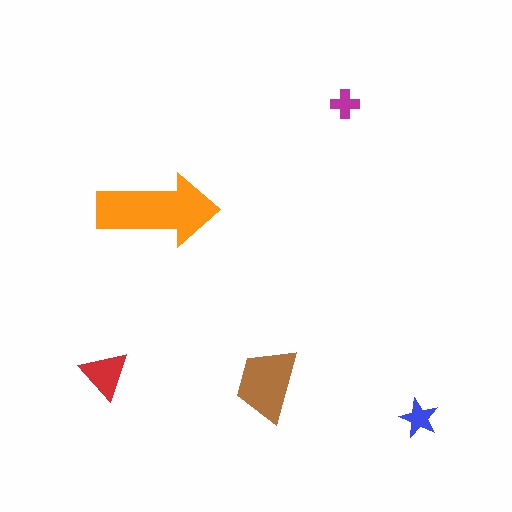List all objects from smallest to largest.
The magenta cross, the blue star, the red triangle, the brown trapezoid, the orange arrow.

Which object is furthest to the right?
The blue star is rightmost.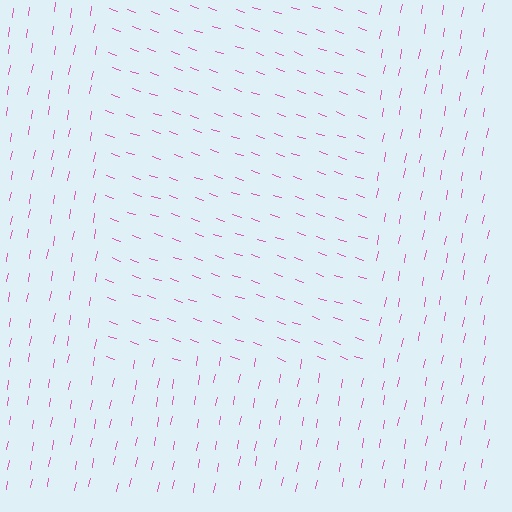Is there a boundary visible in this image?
Yes, there is a texture boundary formed by a change in line orientation.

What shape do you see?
I see a rectangle.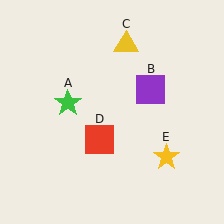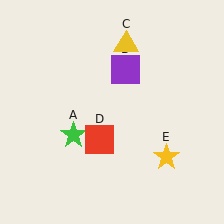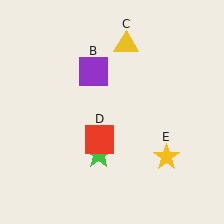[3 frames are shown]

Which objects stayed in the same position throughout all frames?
Yellow triangle (object C) and red square (object D) and yellow star (object E) remained stationary.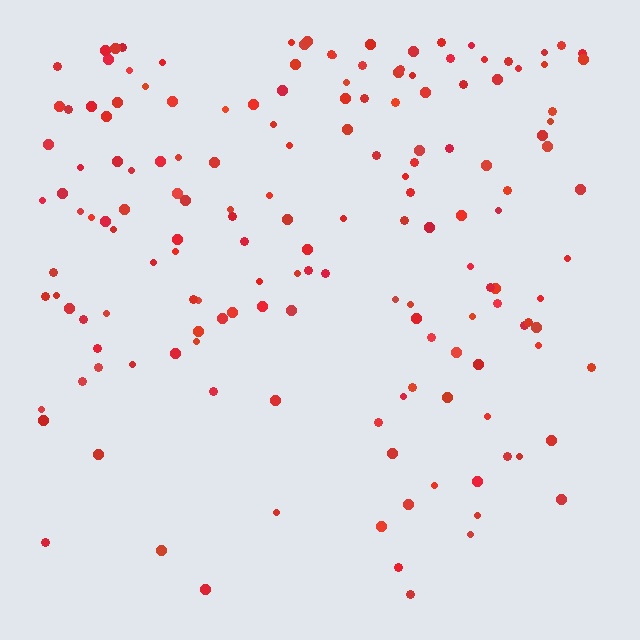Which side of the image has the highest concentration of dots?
The top.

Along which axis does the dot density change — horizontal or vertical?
Vertical.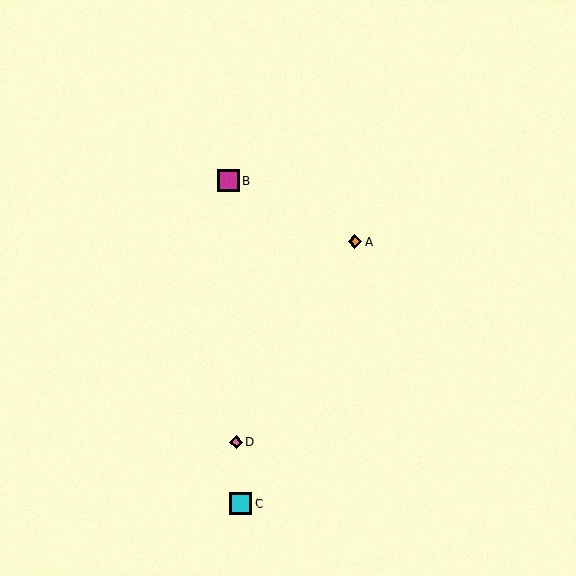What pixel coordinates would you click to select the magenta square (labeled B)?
Click at (228, 181) to select the magenta square B.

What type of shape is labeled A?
Shape A is an orange diamond.